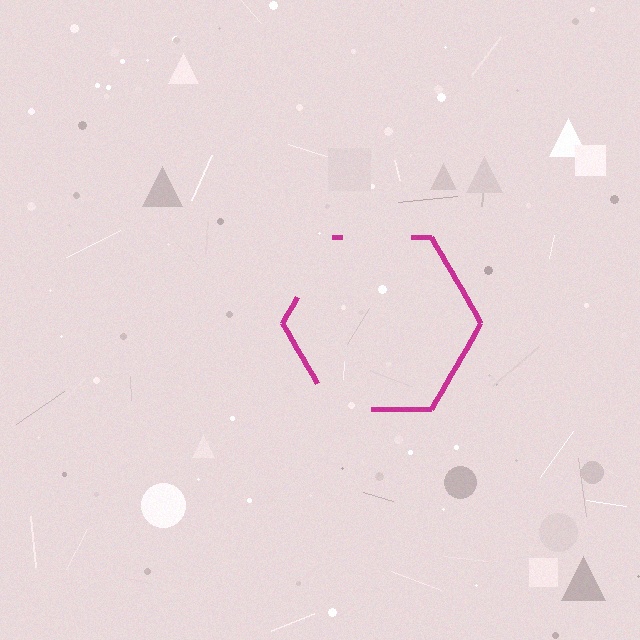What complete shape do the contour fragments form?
The contour fragments form a hexagon.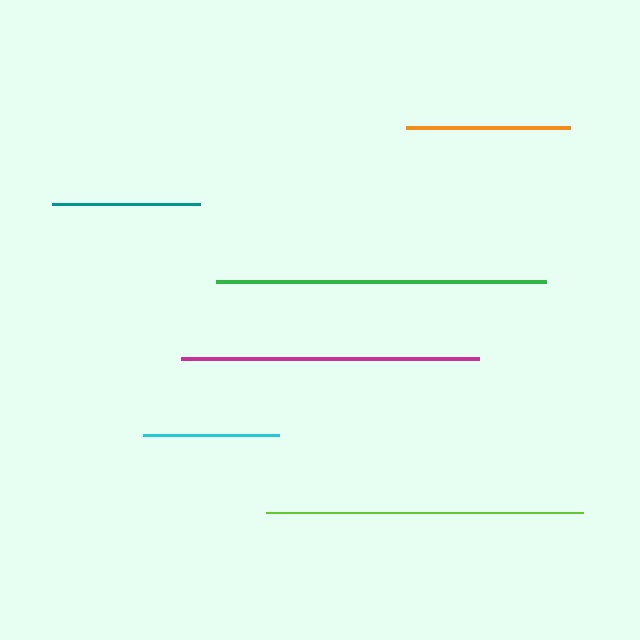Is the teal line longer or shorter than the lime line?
The lime line is longer than the teal line.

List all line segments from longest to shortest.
From longest to shortest: green, lime, magenta, orange, teal, cyan.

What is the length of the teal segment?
The teal segment is approximately 148 pixels long.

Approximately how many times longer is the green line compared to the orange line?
The green line is approximately 2.0 times the length of the orange line.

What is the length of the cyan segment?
The cyan segment is approximately 136 pixels long.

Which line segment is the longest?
The green line is the longest at approximately 330 pixels.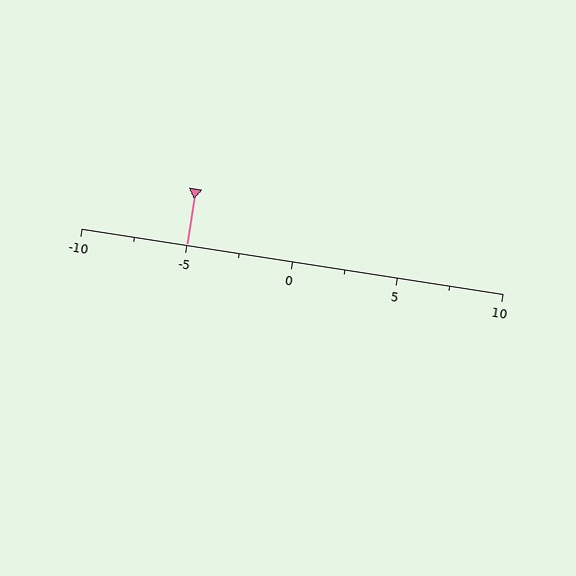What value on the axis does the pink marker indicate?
The marker indicates approximately -5.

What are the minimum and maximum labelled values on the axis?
The axis runs from -10 to 10.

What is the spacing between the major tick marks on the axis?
The major ticks are spaced 5 apart.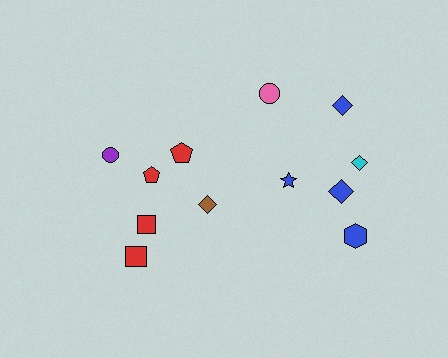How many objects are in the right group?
There are 7 objects.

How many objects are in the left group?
There are 5 objects.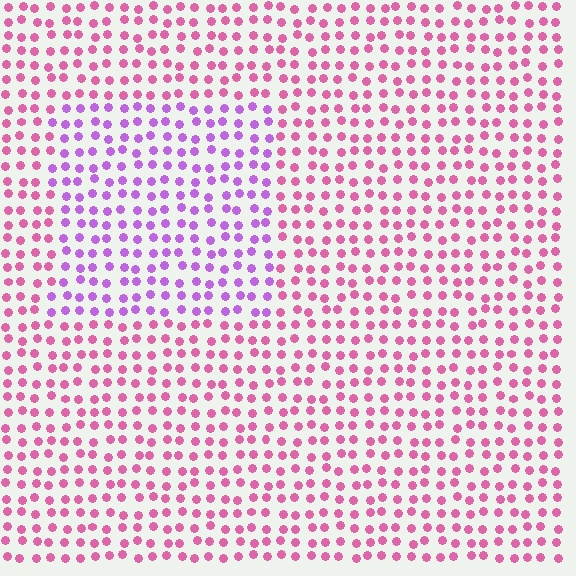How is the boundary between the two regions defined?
The boundary is defined purely by a slight shift in hue (about 43 degrees). Spacing, size, and orientation are identical on both sides.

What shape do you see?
I see a rectangle.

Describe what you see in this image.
The image is filled with small pink elements in a uniform arrangement. A rectangle-shaped region is visible where the elements are tinted to a slightly different hue, forming a subtle color boundary.